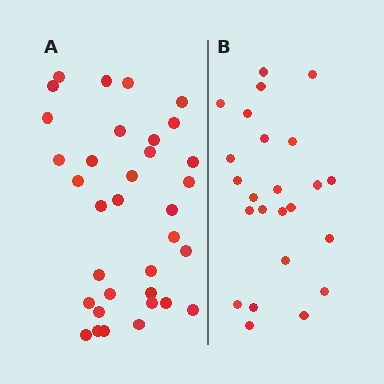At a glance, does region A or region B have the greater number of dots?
Region A (the left region) has more dots.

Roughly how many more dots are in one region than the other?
Region A has roughly 10 or so more dots than region B.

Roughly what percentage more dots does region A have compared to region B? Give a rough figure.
About 40% more.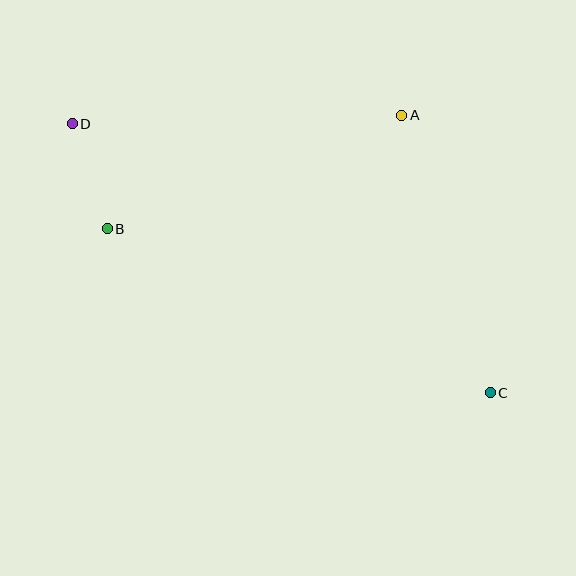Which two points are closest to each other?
Points B and D are closest to each other.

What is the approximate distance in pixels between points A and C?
The distance between A and C is approximately 291 pixels.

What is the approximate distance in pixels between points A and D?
The distance between A and D is approximately 329 pixels.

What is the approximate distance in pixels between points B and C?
The distance between B and C is approximately 417 pixels.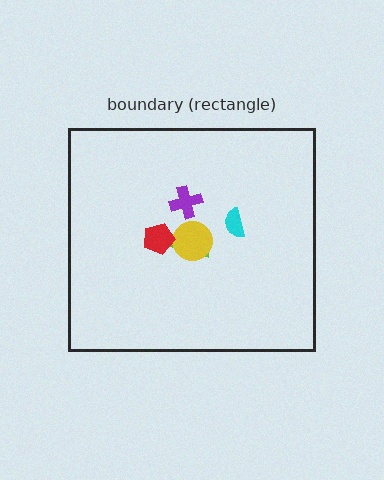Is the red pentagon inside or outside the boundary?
Inside.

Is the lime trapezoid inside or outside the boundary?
Inside.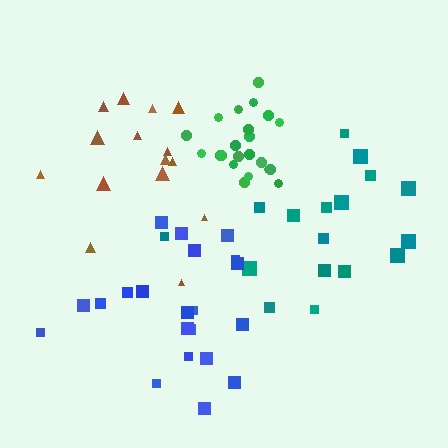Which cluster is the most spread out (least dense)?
Brown.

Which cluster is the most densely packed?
Green.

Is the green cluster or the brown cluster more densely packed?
Green.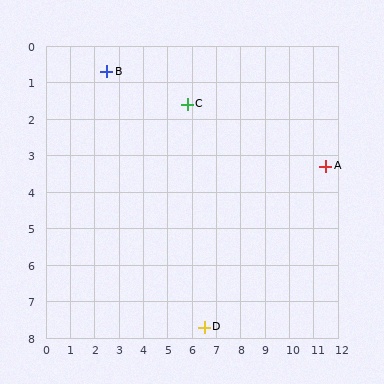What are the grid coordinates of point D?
Point D is at approximately (6.5, 7.7).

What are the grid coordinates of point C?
Point C is at approximately (5.8, 1.6).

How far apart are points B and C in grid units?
Points B and C are about 3.4 grid units apart.